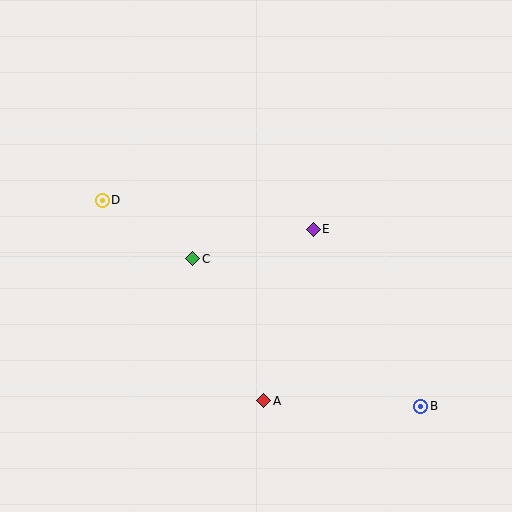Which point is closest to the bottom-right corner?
Point B is closest to the bottom-right corner.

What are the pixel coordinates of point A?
Point A is at (264, 401).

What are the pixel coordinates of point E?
Point E is at (313, 229).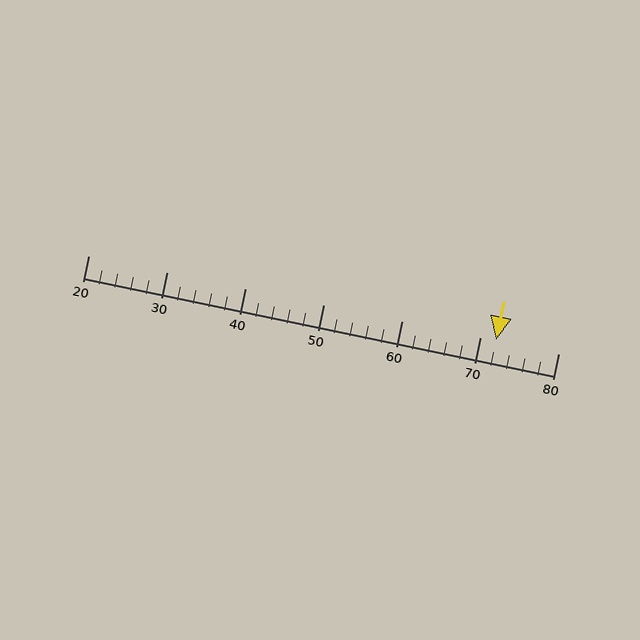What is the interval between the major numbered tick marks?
The major tick marks are spaced 10 units apart.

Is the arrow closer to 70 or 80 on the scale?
The arrow is closer to 70.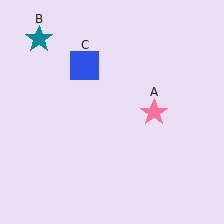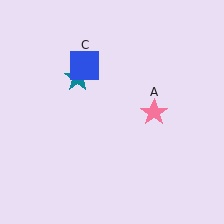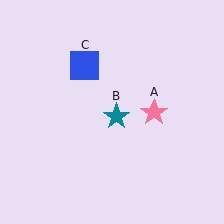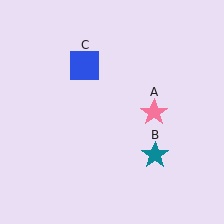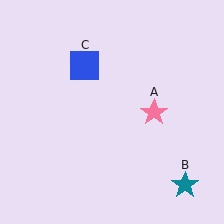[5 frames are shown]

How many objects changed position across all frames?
1 object changed position: teal star (object B).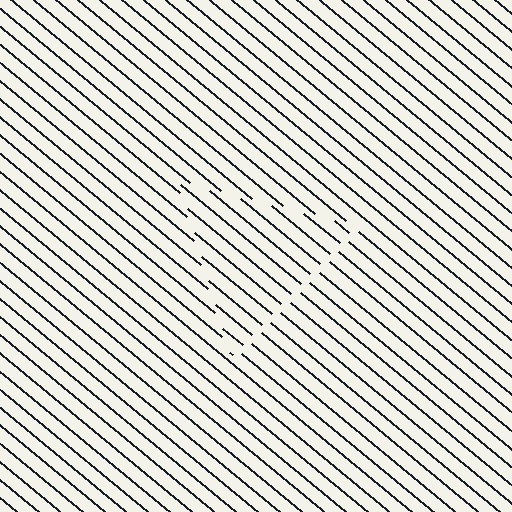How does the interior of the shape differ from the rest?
The interior of the shape contains the same grating, shifted by half a period — the contour is defined by the phase discontinuity where line-ends from the inner and outer gratings abut.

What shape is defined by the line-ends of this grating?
An illusory triangle. The interior of the shape contains the same grating, shifted by half a period — the contour is defined by the phase discontinuity where line-ends from the inner and outer gratings abut.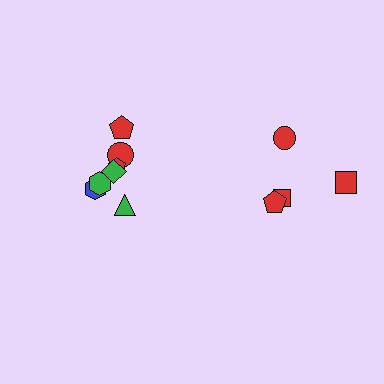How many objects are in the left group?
There are 7 objects.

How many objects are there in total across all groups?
There are 11 objects.